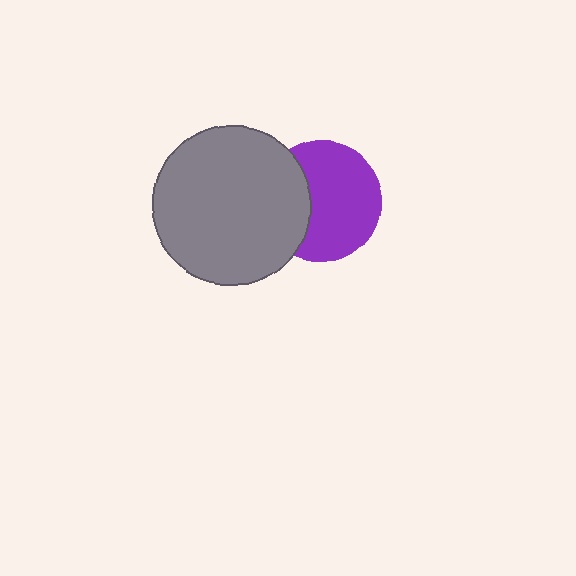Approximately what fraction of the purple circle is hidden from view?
Roughly 33% of the purple circle is hidden behind the gray circle.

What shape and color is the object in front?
The object in front is a gray circle.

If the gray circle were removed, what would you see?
You would see the complete purple circle.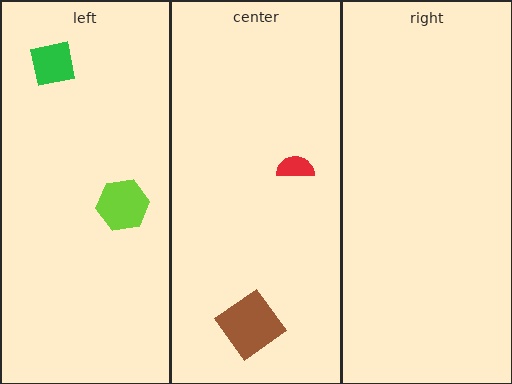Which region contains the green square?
The left region.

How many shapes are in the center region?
2.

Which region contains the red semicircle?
The center region.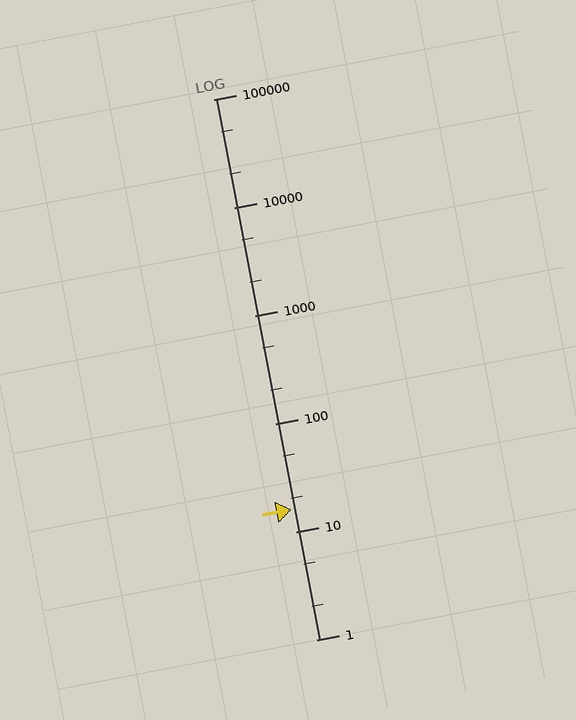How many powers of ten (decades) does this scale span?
The scale spans 5 decades, from 1 to 100000.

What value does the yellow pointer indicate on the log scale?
The pointer indicates approximately 16.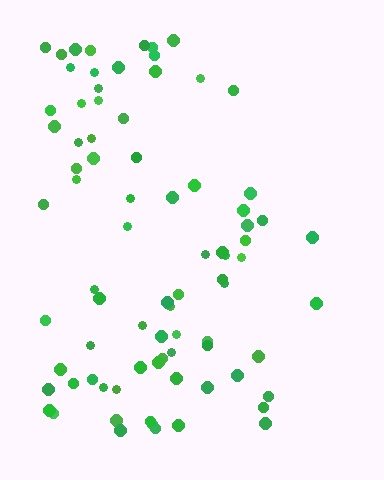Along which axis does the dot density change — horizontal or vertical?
Horizontal.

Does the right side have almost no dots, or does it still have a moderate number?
Still a moderate number, just noticeably fewer than the left.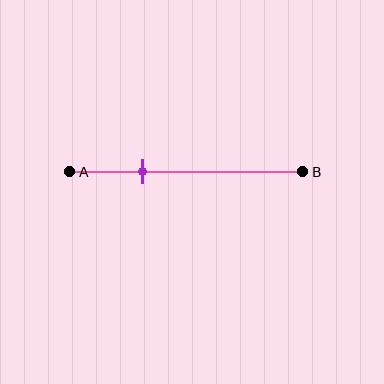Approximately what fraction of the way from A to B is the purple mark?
The purple mark is approximately 30% of the way from A to B.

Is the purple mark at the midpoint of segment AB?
No, the mark is at about 30% from A, not at the 50% midpoint.